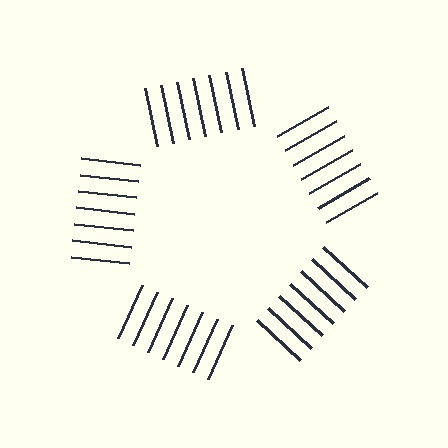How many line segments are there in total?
35 — 7 along each of the 5 edges.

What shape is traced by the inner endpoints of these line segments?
An illusory pentagon — the line segments terminate on its edges but no continuous stroke is drawn.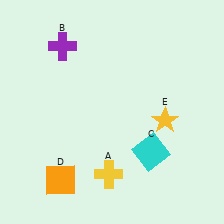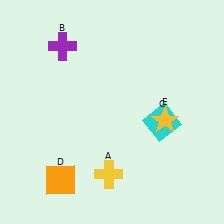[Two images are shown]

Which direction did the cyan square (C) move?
The cyan square (C) moved up.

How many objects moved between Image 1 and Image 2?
1 object moved between the two images.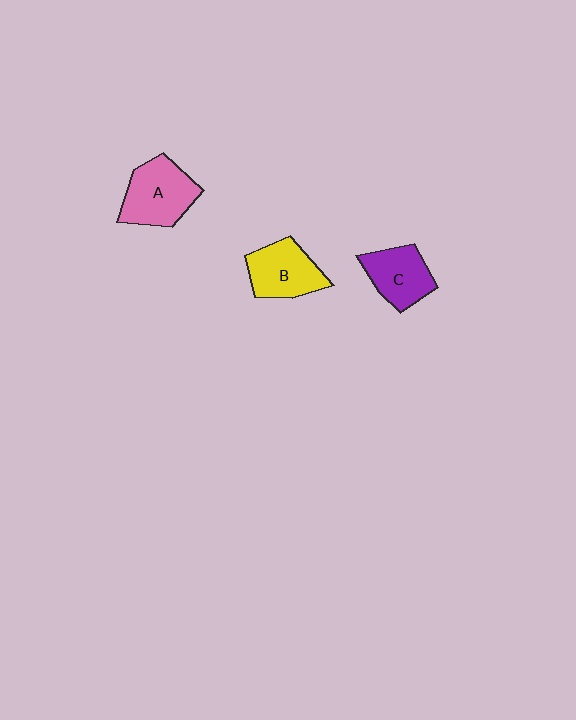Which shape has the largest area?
Shape A (pink).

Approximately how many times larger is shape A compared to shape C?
Approximately 1.2 times.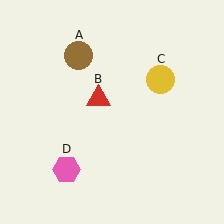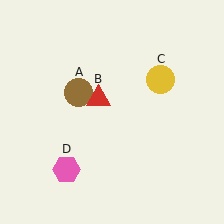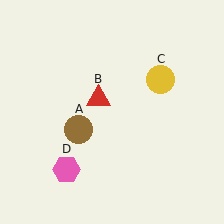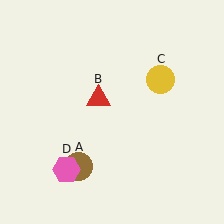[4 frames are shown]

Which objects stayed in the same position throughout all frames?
Red triangle (object B) and yellow circle (object C) and pink hexagon (object D) remained stationary.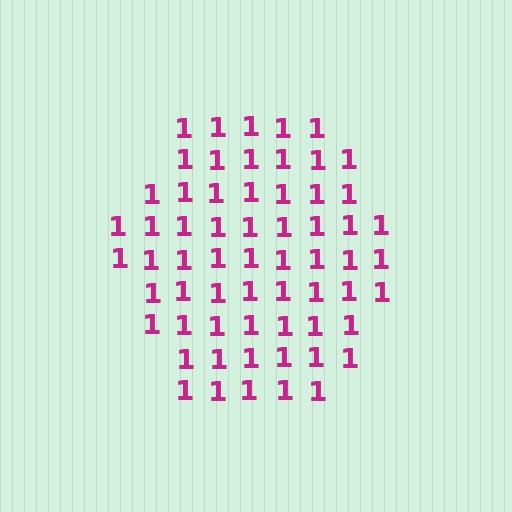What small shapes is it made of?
It is made of small digit 1's.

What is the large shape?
The large shape is a hexagon.